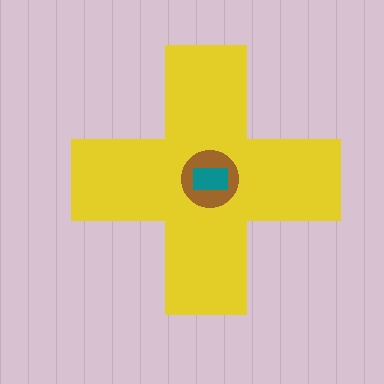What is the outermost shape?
The yellow cross.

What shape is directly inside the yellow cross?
The brown circle.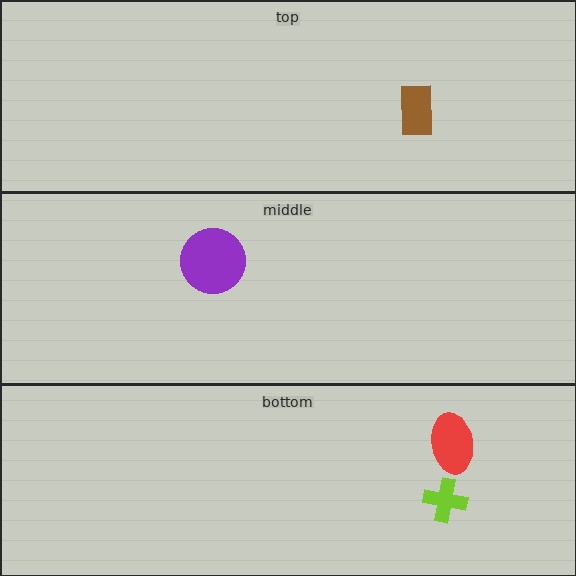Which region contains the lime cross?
The bottom region.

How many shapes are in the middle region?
1.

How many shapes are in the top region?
1.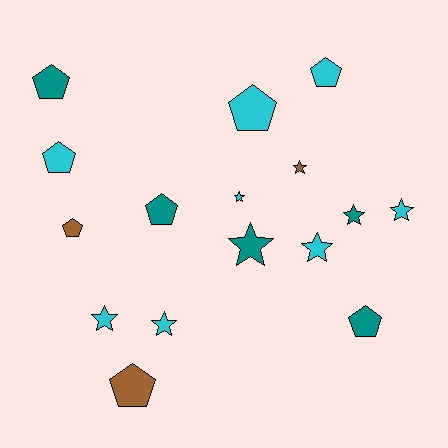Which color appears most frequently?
Cyan, with 8 objects.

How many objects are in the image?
There are 16 objects.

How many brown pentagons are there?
There are 2 brown pentagons.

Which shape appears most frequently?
Star, with 8 objects.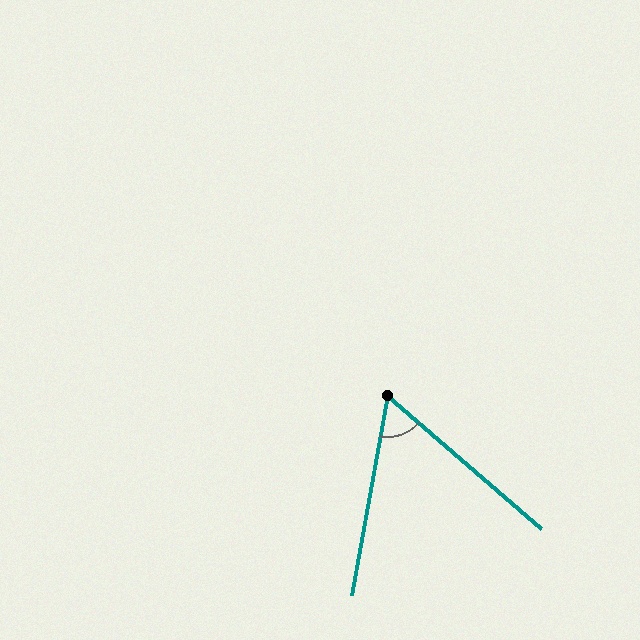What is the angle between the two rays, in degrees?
Approximately 60 degrees.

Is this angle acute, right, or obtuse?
It is acute.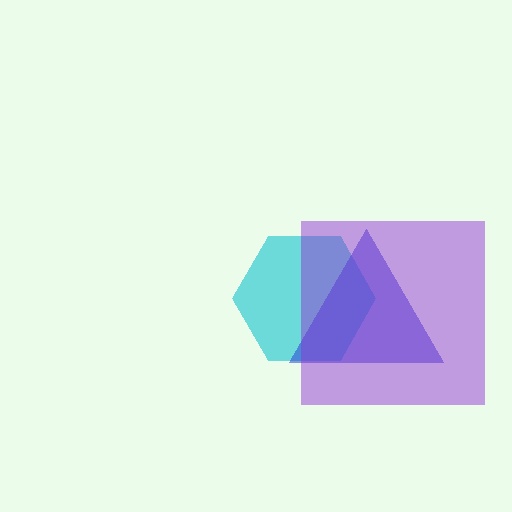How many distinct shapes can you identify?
There are 3 distinct shapes: a cyan hexagon, a blue triangle, a purple square.